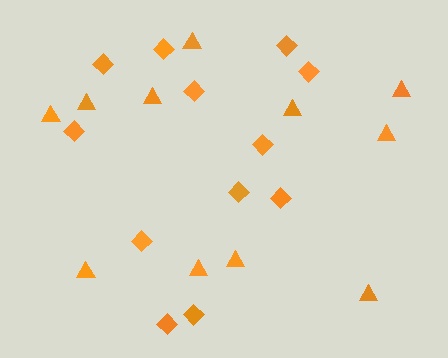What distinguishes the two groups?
There are 2 groups: one group of diamonds (12) and one group of triangles (11).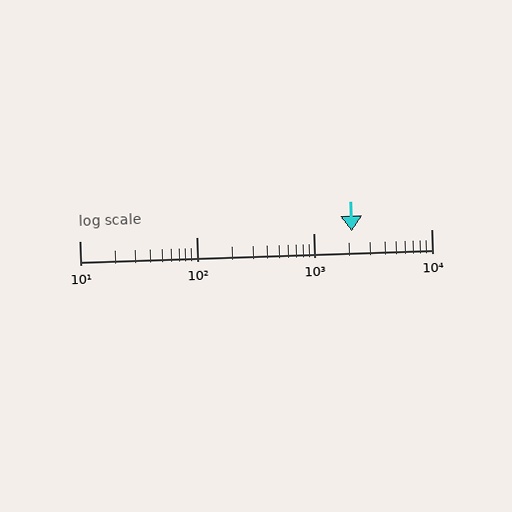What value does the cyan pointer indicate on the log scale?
The pointer indicates approximately 2100.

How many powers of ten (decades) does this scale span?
The scale spans 3 decades, from 10 to 10000.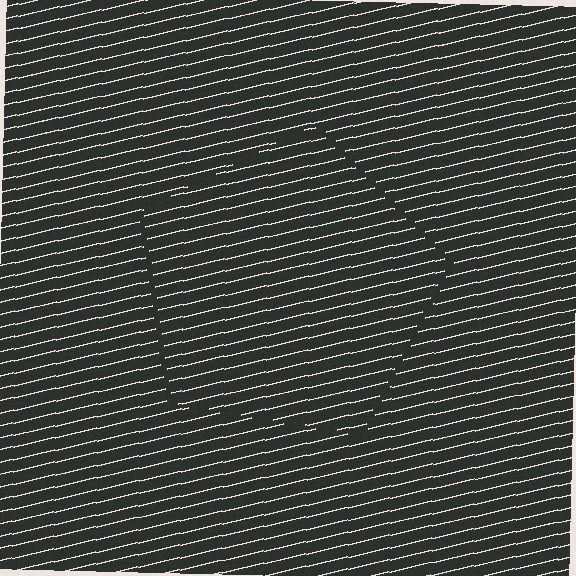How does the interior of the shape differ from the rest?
The interior of the shape contains the same grating, shifted by half a period — the contour is defined by the phase discontinuity where line-ends from the inner and outer gratings abut.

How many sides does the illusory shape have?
5 sides — the line-ends trace a pentagon.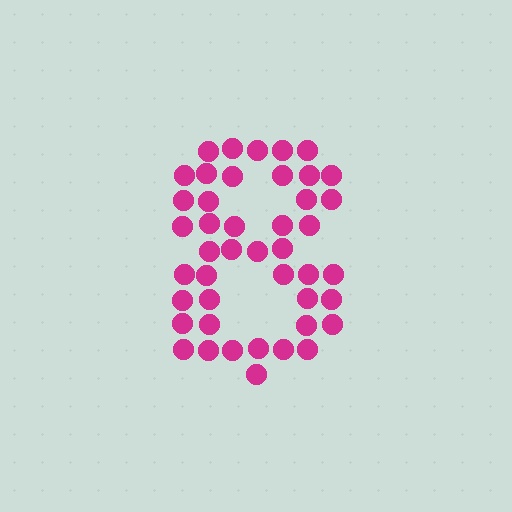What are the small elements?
The small elements are circles.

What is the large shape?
The large shape is the digit 8.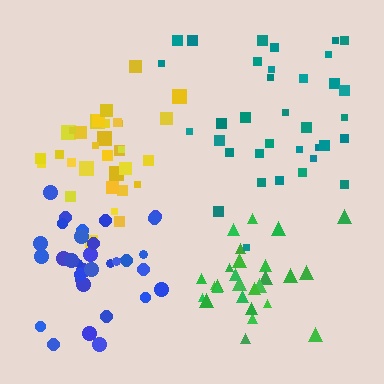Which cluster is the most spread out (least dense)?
Teal.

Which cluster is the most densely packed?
Yellow.